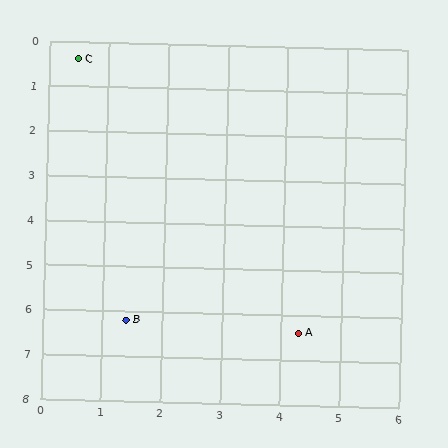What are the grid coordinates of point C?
Point C is at approximately (0.5, 0.4).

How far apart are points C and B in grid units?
Points C and B are about 5.9 grid units apart.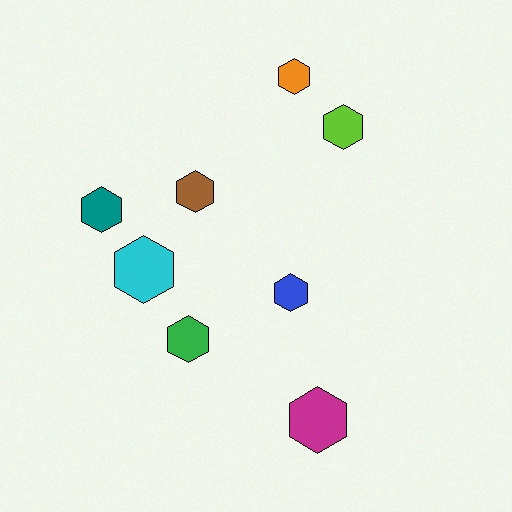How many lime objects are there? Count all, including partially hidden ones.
There is 1 lime object.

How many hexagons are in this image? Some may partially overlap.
There are 8 hexagons.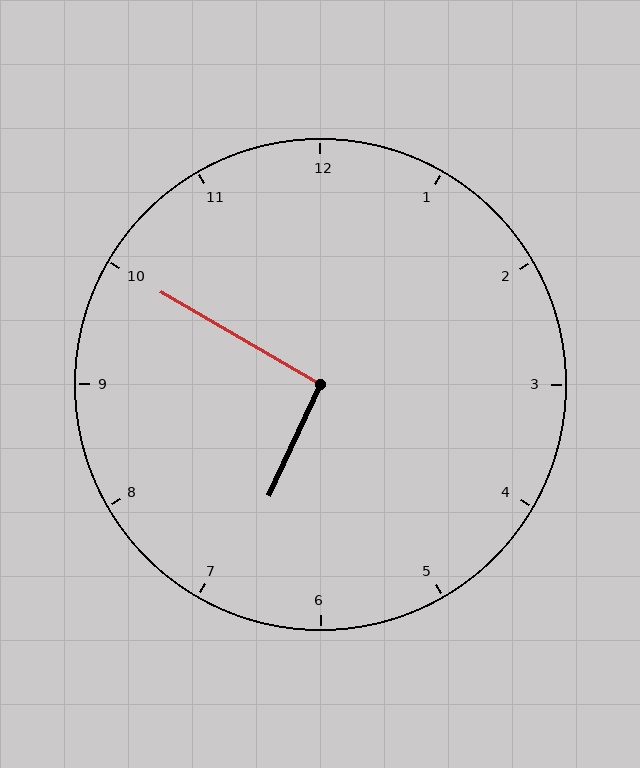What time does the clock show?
6:50.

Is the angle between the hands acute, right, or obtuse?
It is right.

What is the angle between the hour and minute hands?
Approximately 95 degrees.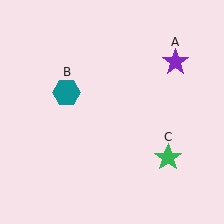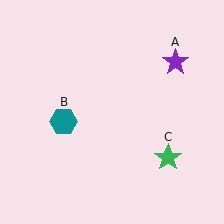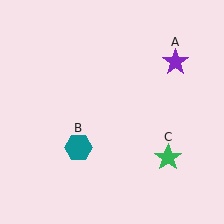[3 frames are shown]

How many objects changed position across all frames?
1 object changed position: teal hexagon (object B).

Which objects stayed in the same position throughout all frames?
Purple star (object A) and green star (object C) remained stationary.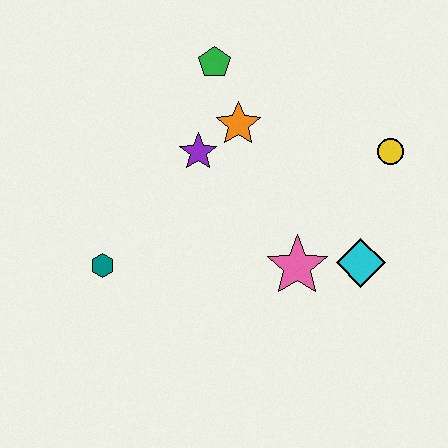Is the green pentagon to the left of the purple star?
No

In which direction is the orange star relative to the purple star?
The orange star is to the right of the purple star.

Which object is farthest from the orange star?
The teal hexagon is farthest from the orange star.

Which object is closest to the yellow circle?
The cyan diamond is closest to the yellow circle.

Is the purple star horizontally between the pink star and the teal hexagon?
Yes